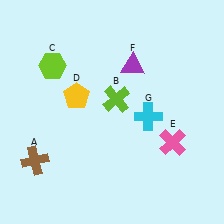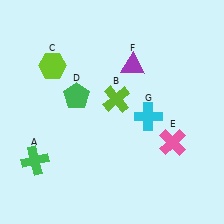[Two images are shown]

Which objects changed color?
A changed from brown to green. D changed from yellow to green.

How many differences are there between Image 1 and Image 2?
There are 2 differences between the two images.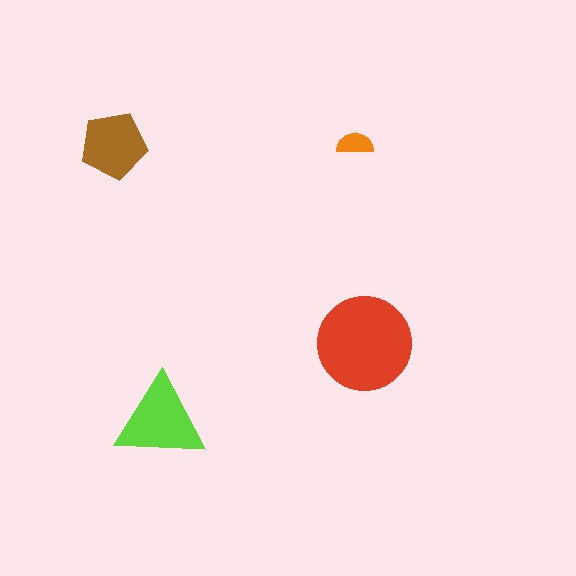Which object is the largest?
The red circle.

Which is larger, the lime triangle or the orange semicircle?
The lime triangle.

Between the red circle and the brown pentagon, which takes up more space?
The red circle.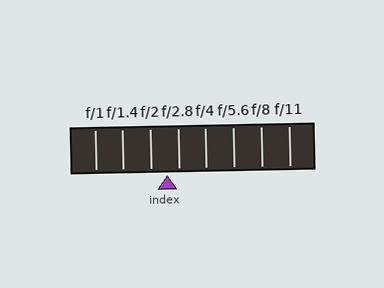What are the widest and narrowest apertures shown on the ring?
The widest aperture shown is f/1 and the narrowest is f/11.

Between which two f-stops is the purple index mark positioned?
The index mark is between f/2 and f/2.8.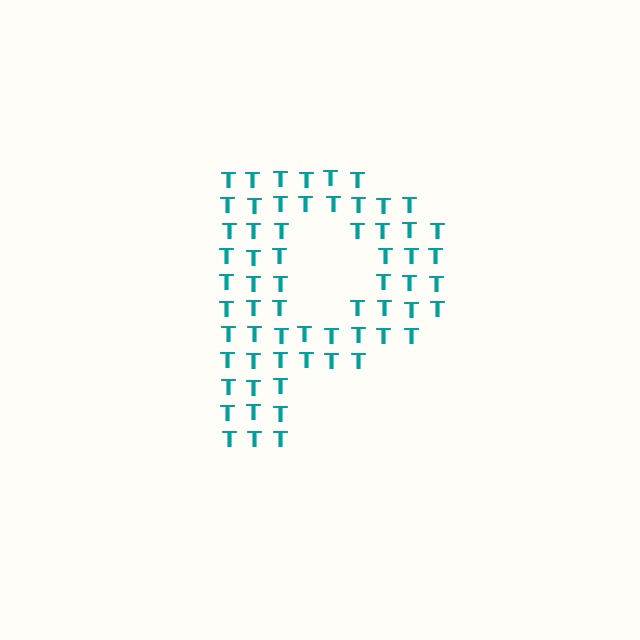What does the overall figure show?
The overall figure shows the letter P.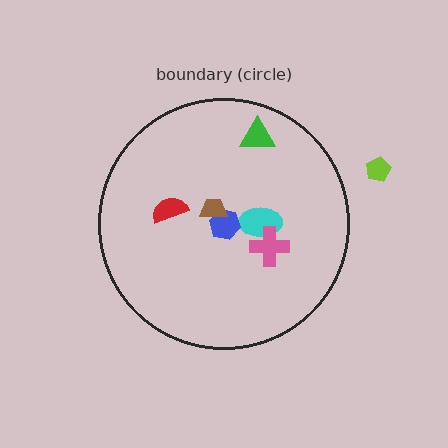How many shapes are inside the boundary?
6 inside, 1 outside.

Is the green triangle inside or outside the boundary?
Inside.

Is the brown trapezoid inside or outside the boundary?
Inside.